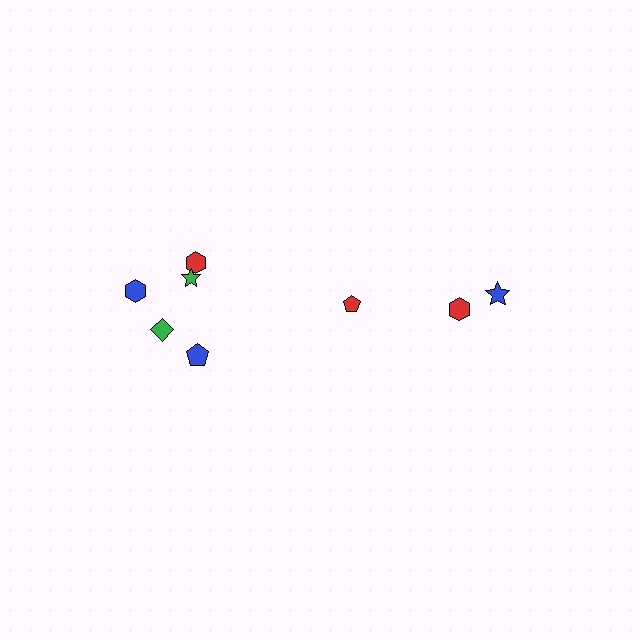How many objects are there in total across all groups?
There are 8 objects.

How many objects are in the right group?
There are 3 objects.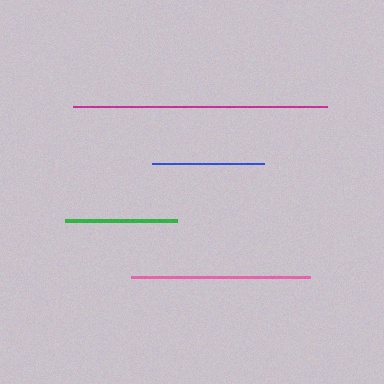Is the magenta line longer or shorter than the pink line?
The magenta line is longer than the pink line.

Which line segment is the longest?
The magenta line is the longest at approximately 255 pixels.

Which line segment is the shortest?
The green line is the shortest at approximately 111 pixels.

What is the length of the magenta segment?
The magenta segment is approximately 255 pixels long.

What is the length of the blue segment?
The blue segment is approximately 112 pixels long.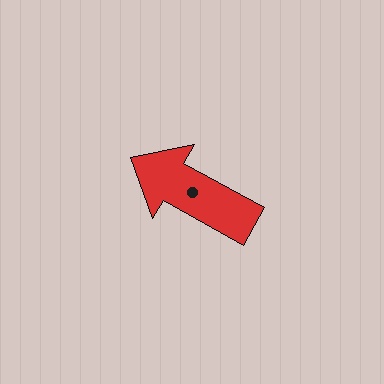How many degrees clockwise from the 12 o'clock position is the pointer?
Approximately 299 degrees.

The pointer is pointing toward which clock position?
Roughly 10 o'clock.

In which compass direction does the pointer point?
Northwest.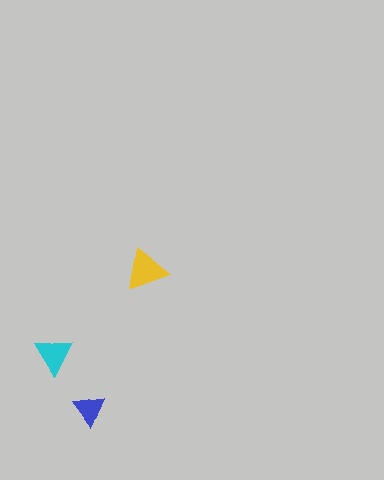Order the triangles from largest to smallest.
the yellow one, the cyan one, the blue one.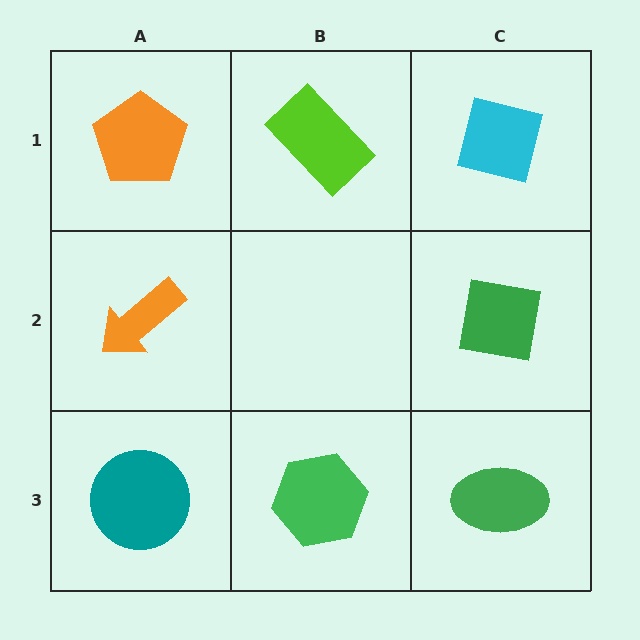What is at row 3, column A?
A teal circle.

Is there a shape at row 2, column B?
No, that cell is empty.